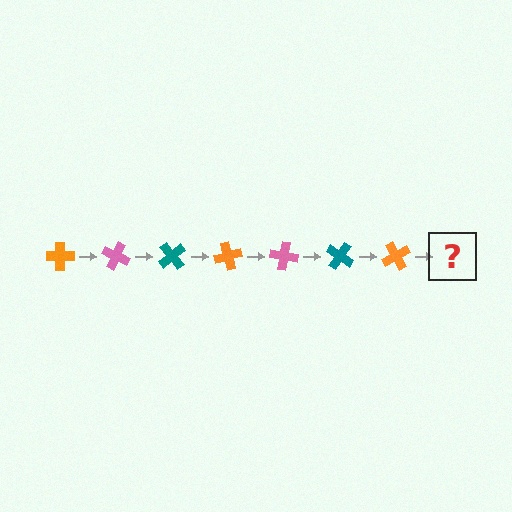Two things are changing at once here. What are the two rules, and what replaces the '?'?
The two rules are that it rotates 25 degrees each step and the color cycles through orange, pink, and teal. The '?' should be a pink cross, rotated 175 degrees from the start.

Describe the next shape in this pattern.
It should be a pink cross, rotated 175 degrees from the start.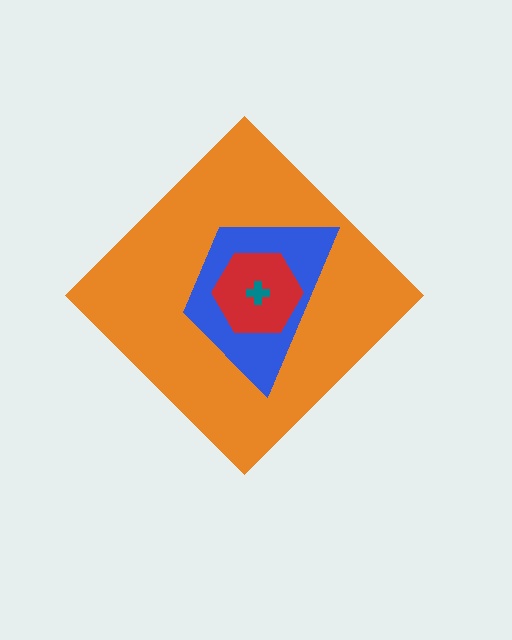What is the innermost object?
The teal cross.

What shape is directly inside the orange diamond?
The blue trapezoid.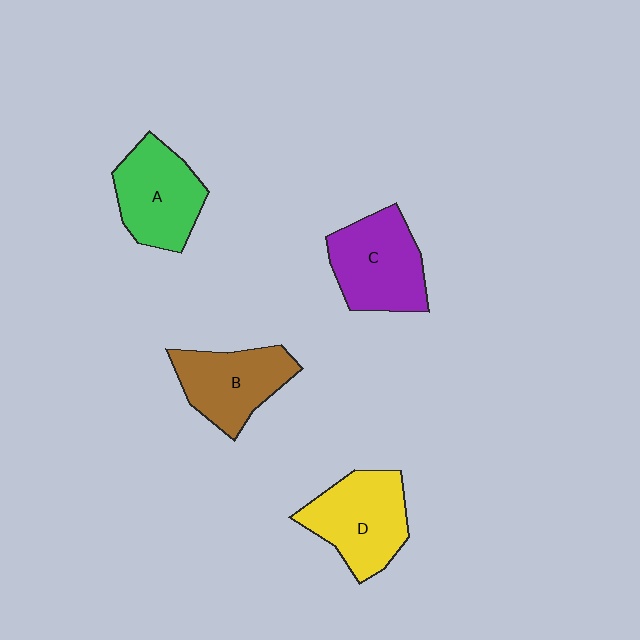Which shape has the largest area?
Shape C (purple).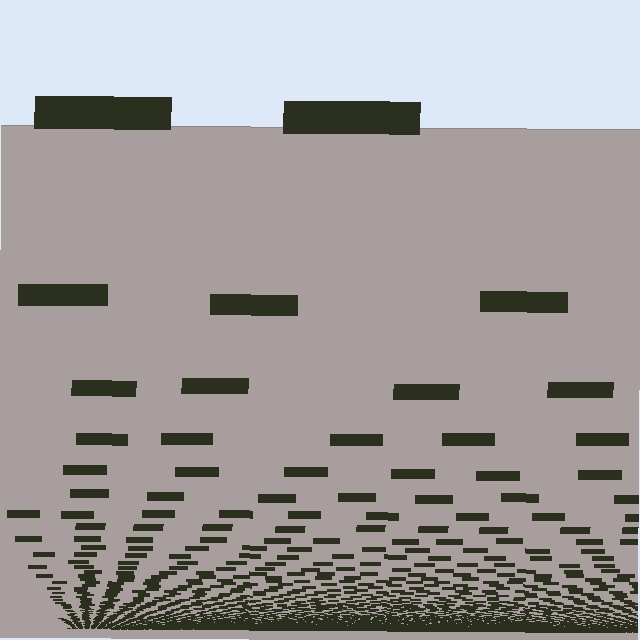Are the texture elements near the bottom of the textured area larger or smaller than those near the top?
Smaller. The gradient is inverted — elements near the bottom are smaller and denser.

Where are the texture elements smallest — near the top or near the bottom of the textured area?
Near the bottom.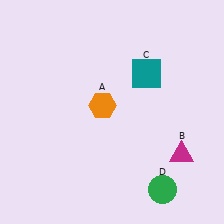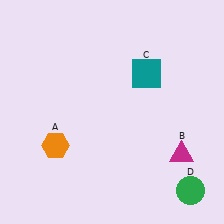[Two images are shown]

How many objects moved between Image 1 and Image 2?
2 objects moved between the two images.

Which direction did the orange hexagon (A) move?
The orange hexagon (A) moved left.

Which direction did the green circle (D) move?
The green circle (D) moved right.